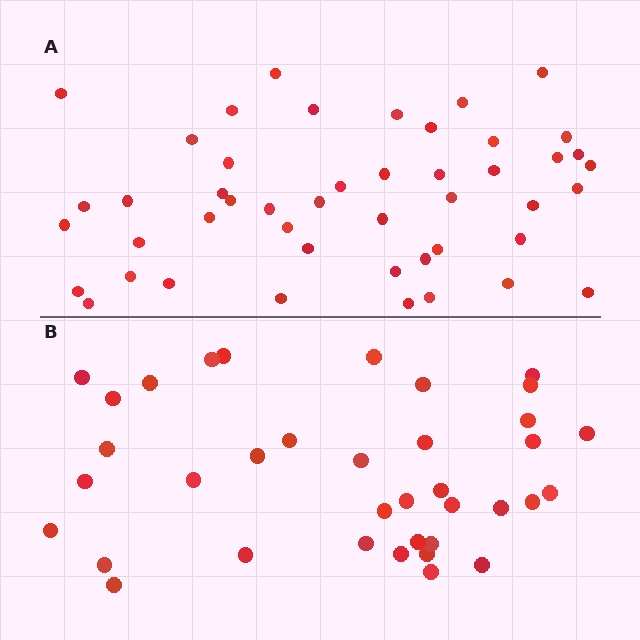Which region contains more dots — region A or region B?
Region A (the top region) has more dots.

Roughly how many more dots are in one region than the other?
Region A has roughly 10 or so more dots than region B.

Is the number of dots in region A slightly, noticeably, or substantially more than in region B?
Region A has noticeably more, but not dramatically so. The ratio is roughly 1.3 to 1.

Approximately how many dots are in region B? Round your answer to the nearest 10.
About 40 dots. (The exact count is 37, which rounds to 40.)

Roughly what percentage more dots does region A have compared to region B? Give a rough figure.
About 25% more.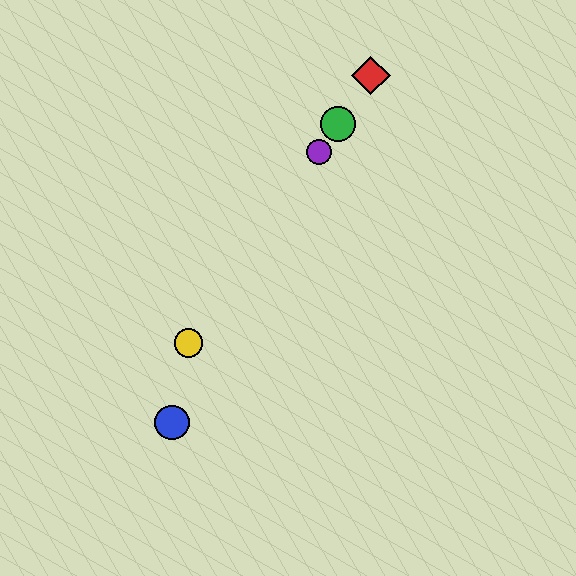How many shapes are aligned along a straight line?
4 shapes (the red diamond, the green circle, the yellow circle, the purple circle) are aligned along a straight line.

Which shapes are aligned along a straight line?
The red diamond, the green circle, the yellow circle, the purple circle are aligned along a straight line.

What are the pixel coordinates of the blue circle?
The blue circle is at (172, 423).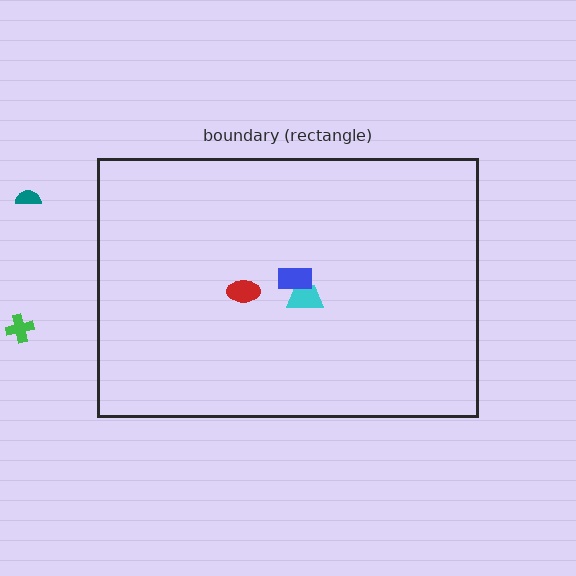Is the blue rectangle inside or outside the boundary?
Inside.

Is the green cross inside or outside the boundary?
Outside.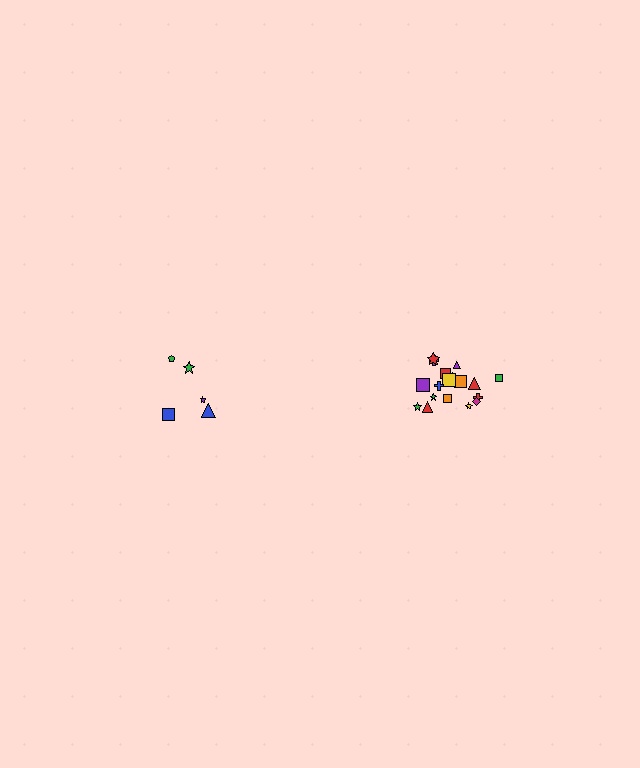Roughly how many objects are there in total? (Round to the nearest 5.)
Roughly 25 objects in total.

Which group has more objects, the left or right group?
The right group.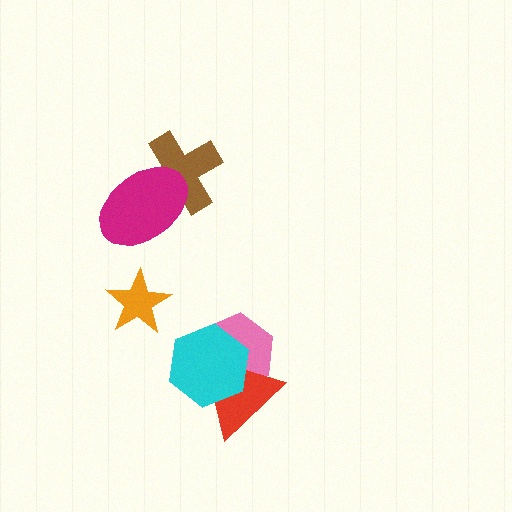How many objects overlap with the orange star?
0 objects overlap with the orange star.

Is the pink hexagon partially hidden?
Yes, it is partially covered by another shape.